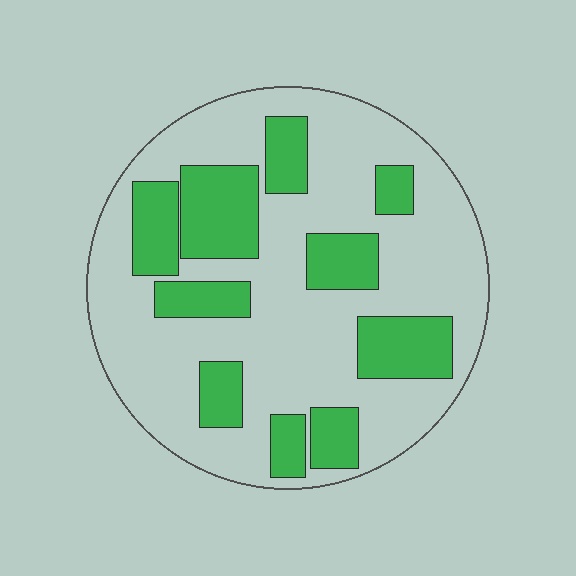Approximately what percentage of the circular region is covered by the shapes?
Approximately 30%.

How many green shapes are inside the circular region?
10.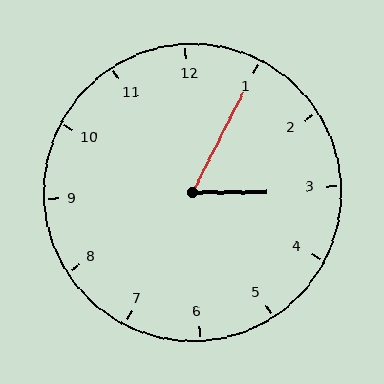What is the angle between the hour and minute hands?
Approximately 62 degrees.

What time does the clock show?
3:05.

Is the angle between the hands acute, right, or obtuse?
It is acute.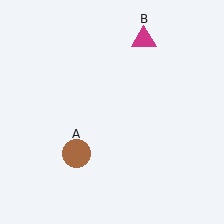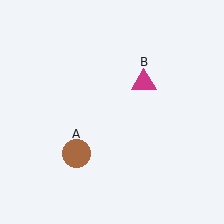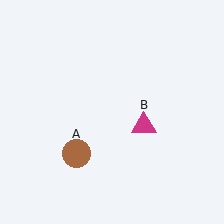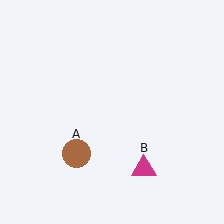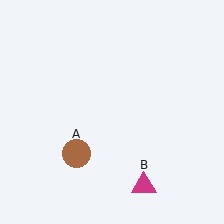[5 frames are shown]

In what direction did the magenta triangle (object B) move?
The magenta triangle (object B) moved down.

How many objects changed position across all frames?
1 object changed position: magenta triangle (object B).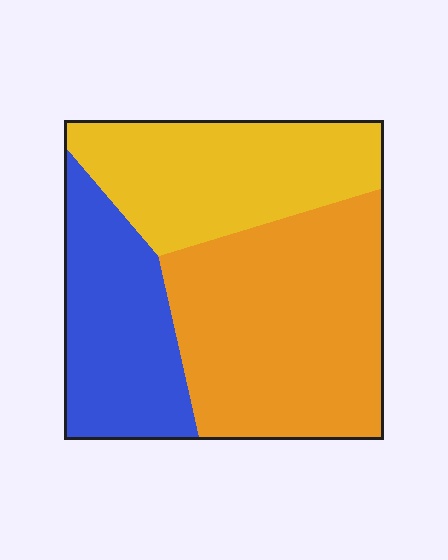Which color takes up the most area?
Orange, at roughly 45%.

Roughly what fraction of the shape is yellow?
Yellow covers 30% of the shape.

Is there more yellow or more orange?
Orange.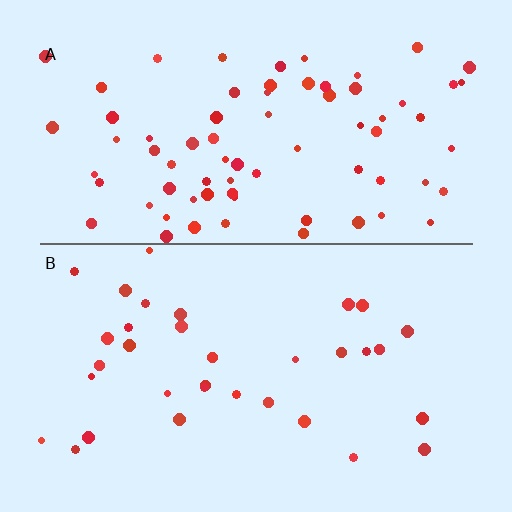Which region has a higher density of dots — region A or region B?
A (the top).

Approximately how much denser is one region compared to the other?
Approximately 2.2× — region A over region B.